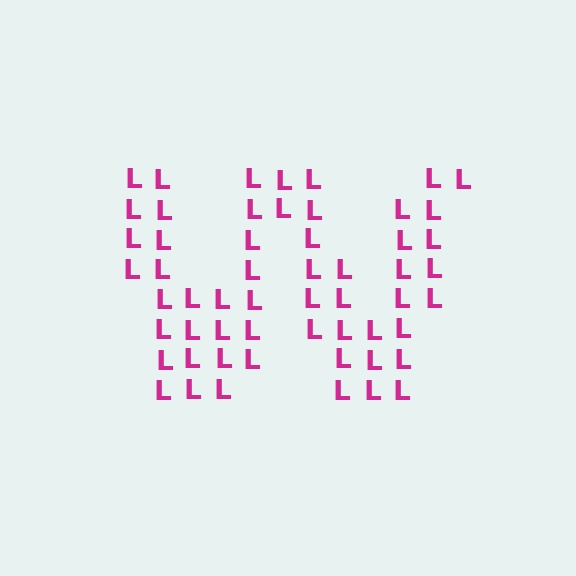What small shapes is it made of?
It is made of small letter L's.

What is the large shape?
The large shape is the letter W.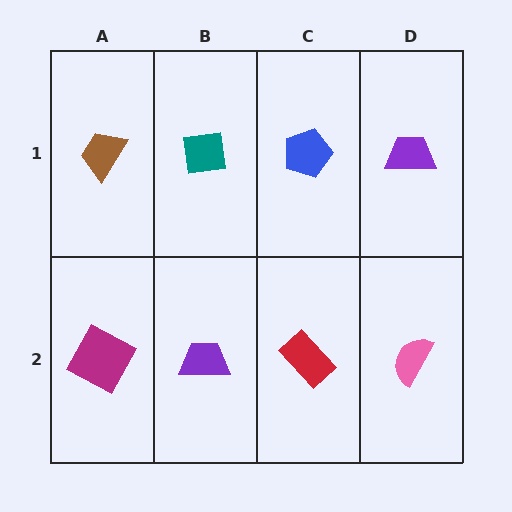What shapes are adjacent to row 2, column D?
A purple trapezoid (row 1, column D), a red rectangle (row 2, column C).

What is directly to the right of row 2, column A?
A purple trapezoid.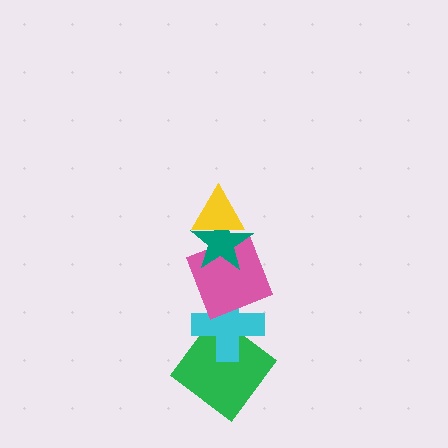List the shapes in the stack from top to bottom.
From top to bottom: the yellow triangle, the teal star, the pink square, the cyan cross, the green diamond.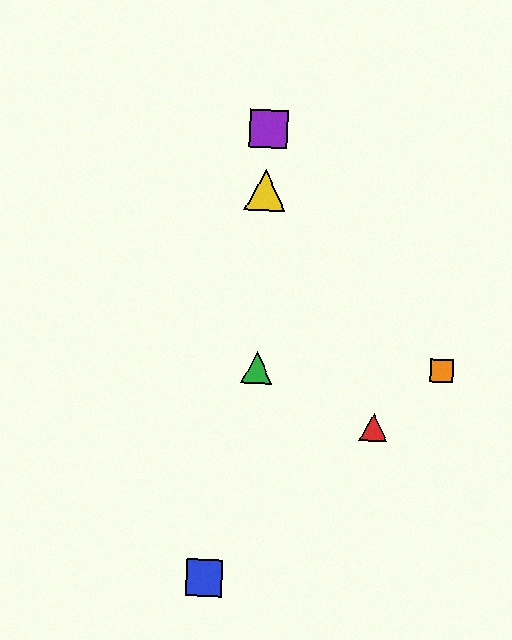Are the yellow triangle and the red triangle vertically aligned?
No, the yellow triangle is at x≈265 and the red triangle is at x≈374.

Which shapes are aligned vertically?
The green triangle, the yellow triangle, the purple square are aligned vertically.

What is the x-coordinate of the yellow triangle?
The yellow triangle is at x≈265.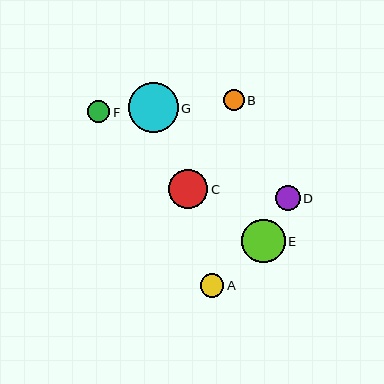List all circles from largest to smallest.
From largest to smallest: G, E, C, D, A, F, B.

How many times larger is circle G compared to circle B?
Circle G is approximately 2.4 times the size of circle B.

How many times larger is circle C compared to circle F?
Circle C is approximately 1.7 times the size of circle F.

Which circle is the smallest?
Circle B is the smallest with a size of approximately 21 pixels.